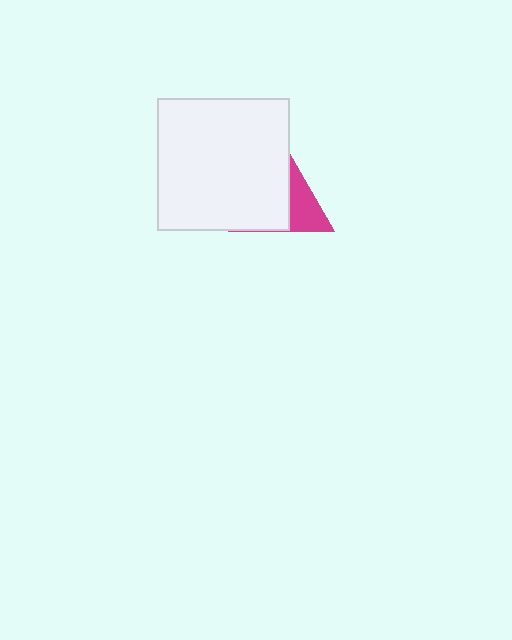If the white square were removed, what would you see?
You would see the complete magenta triangle.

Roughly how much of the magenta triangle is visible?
A small part of it is visible (roughly 36%).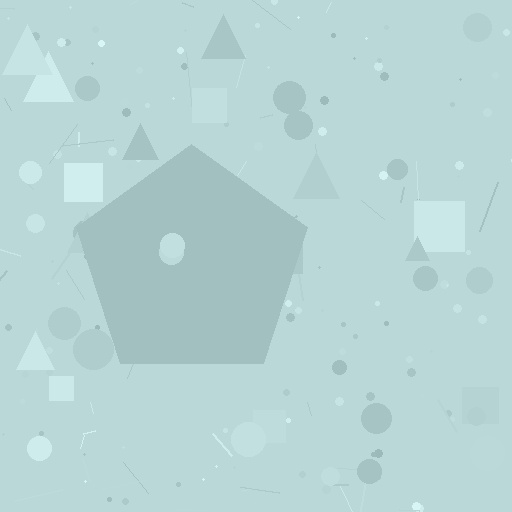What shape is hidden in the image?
A pentagon is hidden in the image.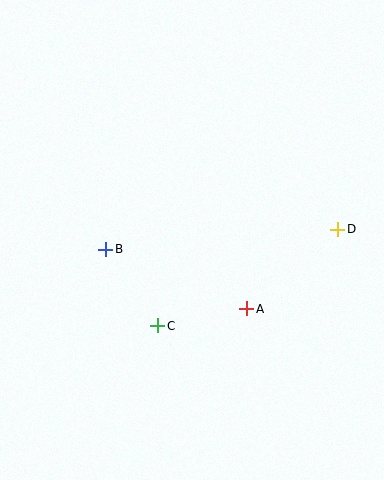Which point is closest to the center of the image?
Point B at (106, 249) is closest to the center.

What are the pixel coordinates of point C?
Point C is at (158, 326).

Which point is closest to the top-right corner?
Point D is closest to the top-right corner.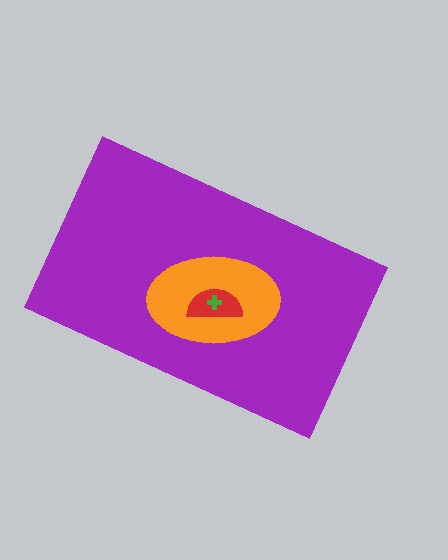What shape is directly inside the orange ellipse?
The red semicircle.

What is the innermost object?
The green cross.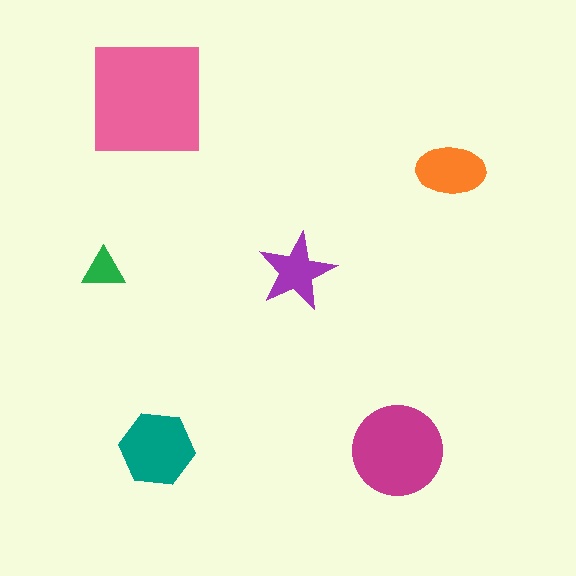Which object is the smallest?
The green triangle.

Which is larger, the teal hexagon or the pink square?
The pink square.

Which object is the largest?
The pink square.